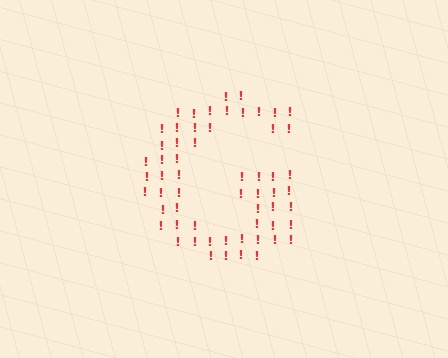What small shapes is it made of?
It is made of small exclamation marks.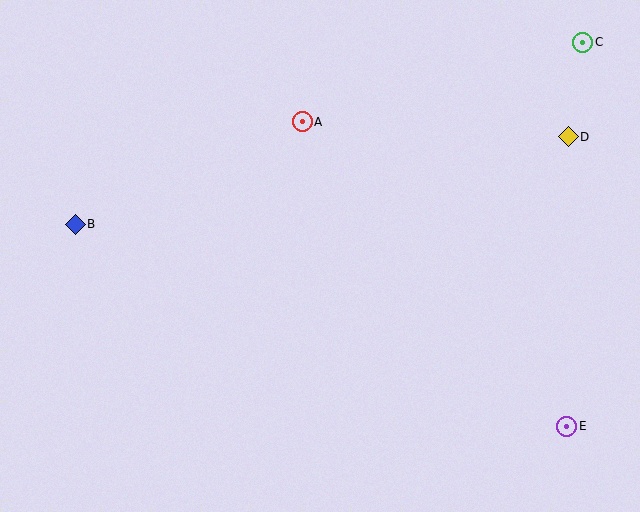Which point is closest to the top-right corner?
Point C is closest to the top-right corner.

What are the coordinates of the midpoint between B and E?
The midpoint between B and E is at (321, 325).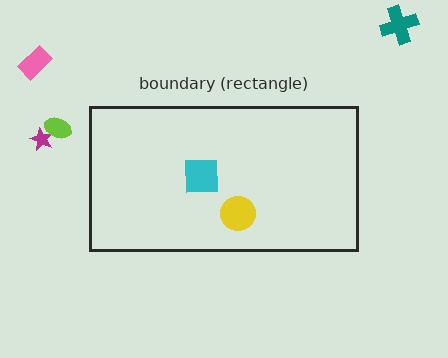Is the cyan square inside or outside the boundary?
Inside.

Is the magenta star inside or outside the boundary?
Outside.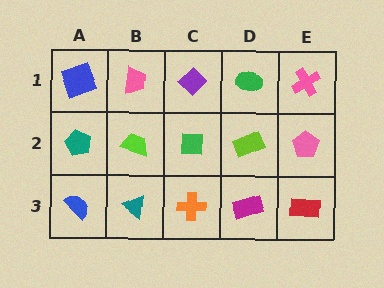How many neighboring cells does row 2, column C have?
4.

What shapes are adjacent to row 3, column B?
A lime trapezoid (row 2, column B), a blue semicircle (row 3, column A), an orange cross (row 3, column C).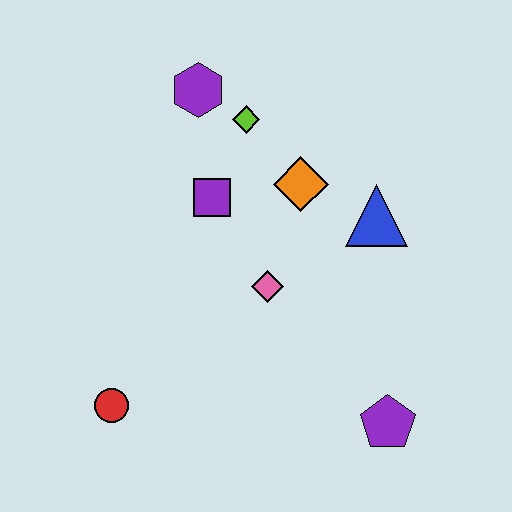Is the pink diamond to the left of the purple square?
No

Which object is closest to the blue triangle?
The orange diamond is closest to the blue triangle.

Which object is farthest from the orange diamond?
The red circle is farthest from the orange diamond.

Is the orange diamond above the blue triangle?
Yes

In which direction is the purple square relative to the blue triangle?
The purple square is to the left of the blue triangle.